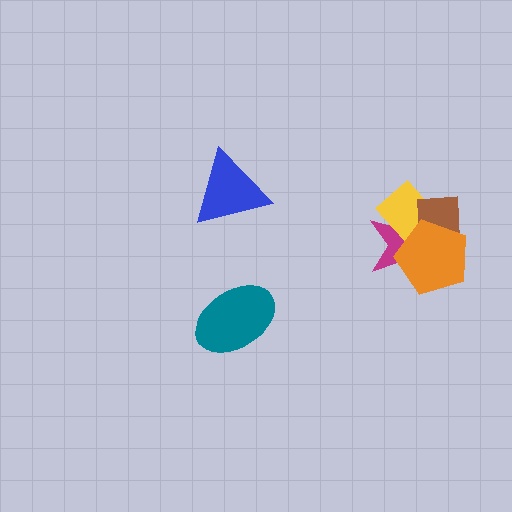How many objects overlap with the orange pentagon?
3 objects overlap with the orange pentagon.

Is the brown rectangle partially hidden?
Yes, it is partially covered by another shape.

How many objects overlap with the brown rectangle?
3 objects overlap with the brown rectangle.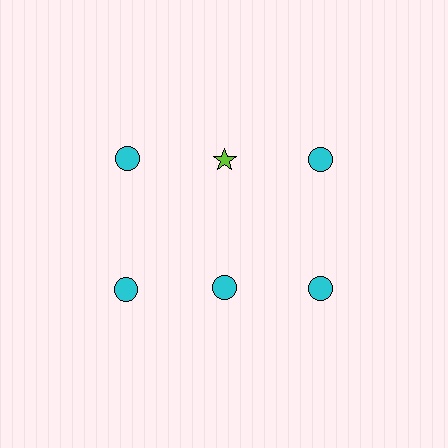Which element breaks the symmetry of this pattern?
The lime star in the top row, second from left column breaks the symmetry. All other shapes are cyan circles.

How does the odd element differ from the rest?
It differs in both color (lime instead of cyan) and shape (star instead of circle).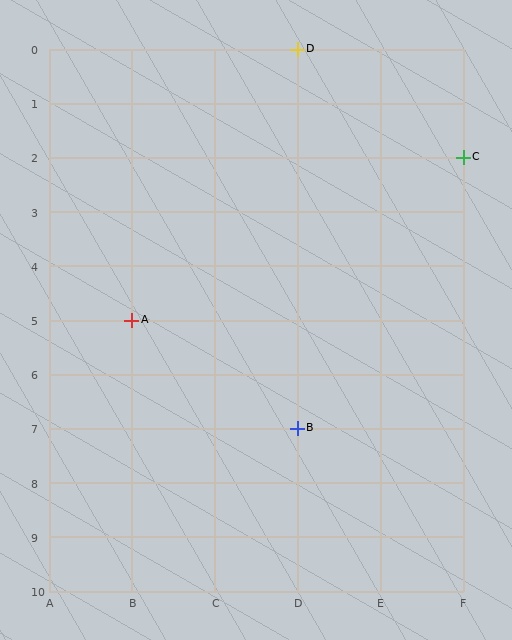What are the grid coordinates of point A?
Point A is at grid coordinates (B, 5).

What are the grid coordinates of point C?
Point C is at grid coordinates (F, 2).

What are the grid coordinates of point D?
Point D is at grid coordinates (D, 0).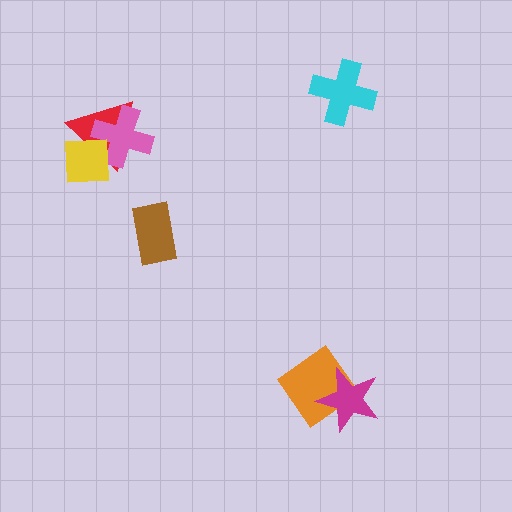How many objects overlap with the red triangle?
2 objects overlap with the red triangle.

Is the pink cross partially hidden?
Yes, it is partially covered by another shape.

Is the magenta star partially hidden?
No, no other shape covers it.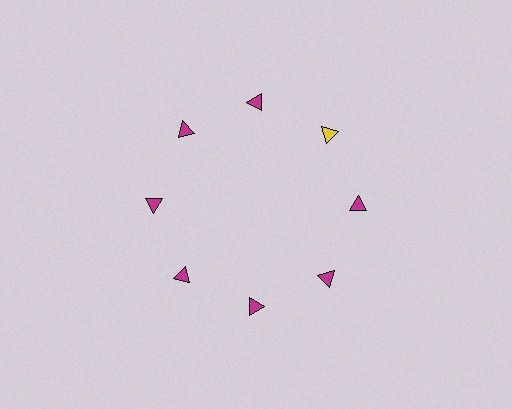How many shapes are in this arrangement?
There are 8 shapes arranged in a ring pattern.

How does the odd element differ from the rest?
It has a different color: yellow instead of magenta.